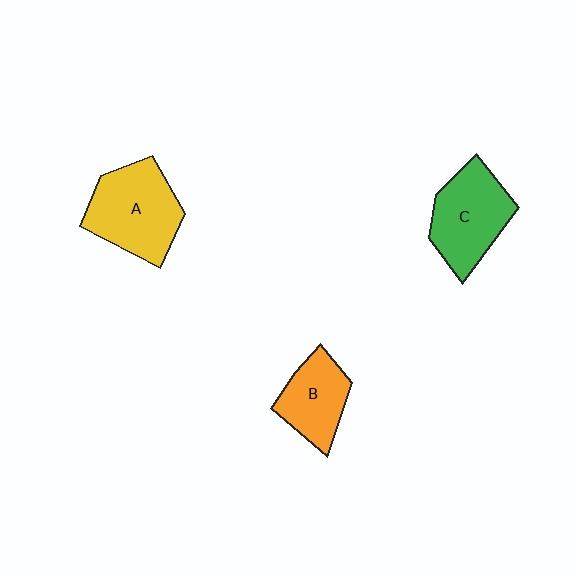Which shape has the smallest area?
Shape B (orange).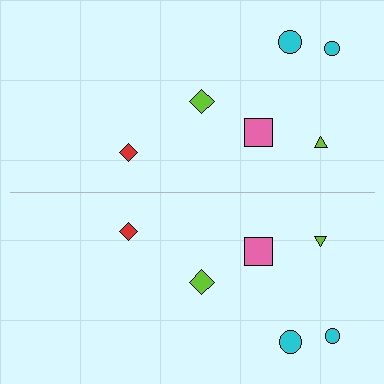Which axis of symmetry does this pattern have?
The pattern has a horizontal axis of symmetry running through the center of the image.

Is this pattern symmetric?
Yes, this pattern has bilateral (reflection) symmetry.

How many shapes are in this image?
There are 12 shapes in this image.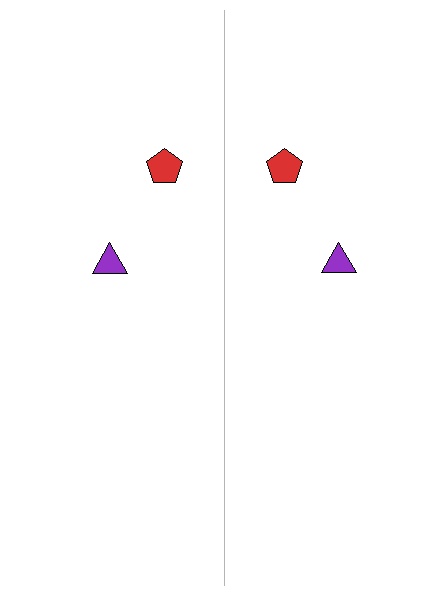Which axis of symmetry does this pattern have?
The pattern has a vertical axis of symmetry running through the center of the image.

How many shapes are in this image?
There are 4 shapes in this image.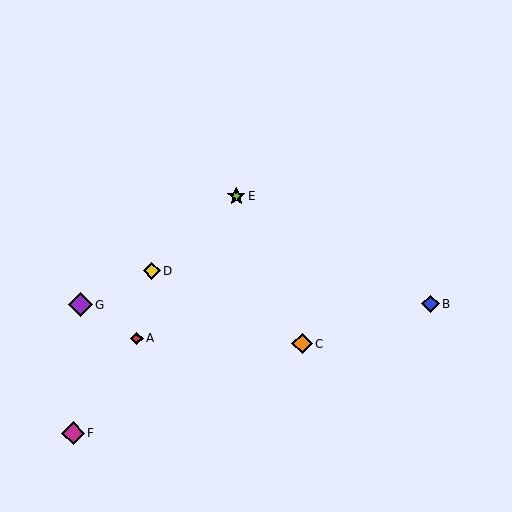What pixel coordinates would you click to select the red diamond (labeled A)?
Click at (137, 338) to select the red diamond A.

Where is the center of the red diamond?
The center of the red diamond is at (137, 338).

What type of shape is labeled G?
Shape G is a purple diamond.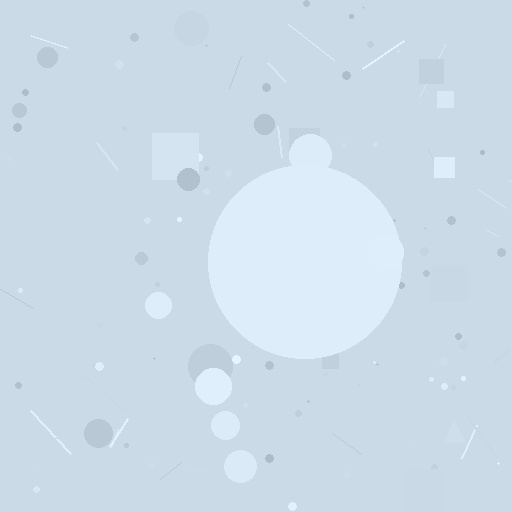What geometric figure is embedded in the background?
A circle is embedded in the background.